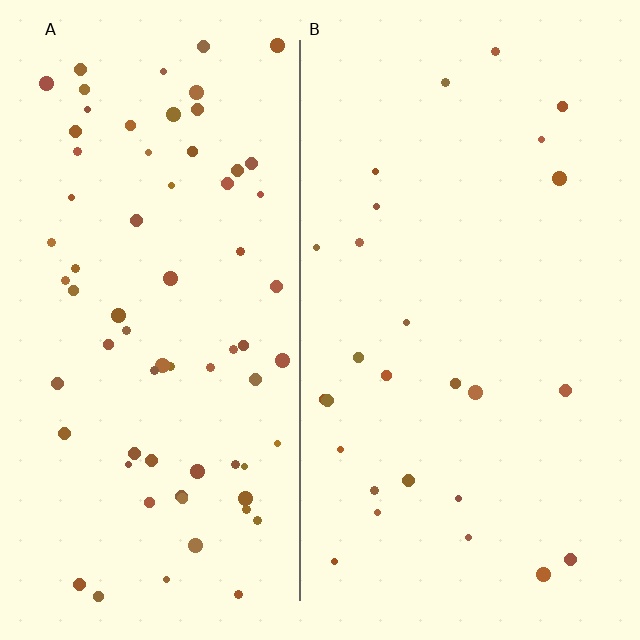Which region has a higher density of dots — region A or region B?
A (the left).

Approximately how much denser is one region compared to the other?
Approximately 2.7× — region A over region B.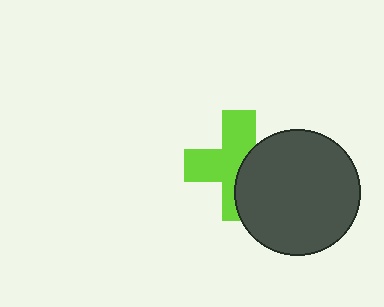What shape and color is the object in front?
The object in front is a dark gray circle.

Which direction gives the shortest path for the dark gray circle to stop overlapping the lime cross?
Moving right gives the shortest separation.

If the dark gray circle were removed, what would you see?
You would see the complete lime cross.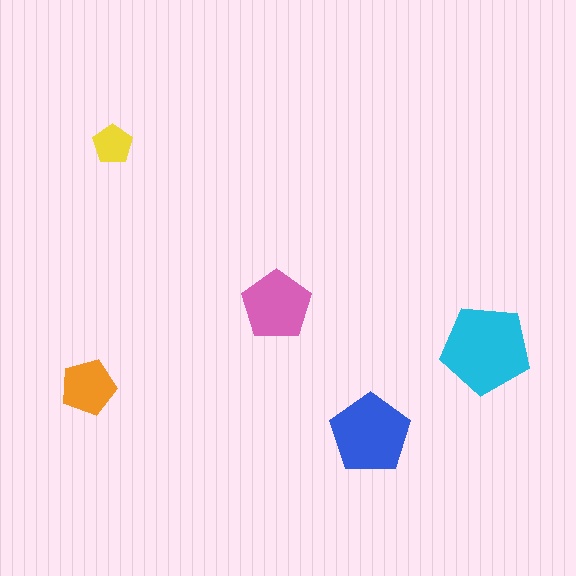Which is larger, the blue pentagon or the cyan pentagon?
The cyan one.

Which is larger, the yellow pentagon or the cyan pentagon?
The cyan one.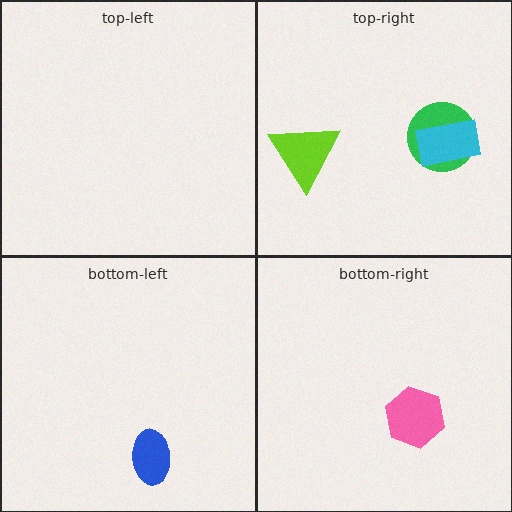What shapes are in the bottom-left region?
The blue ellipse.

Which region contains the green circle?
The top-right region.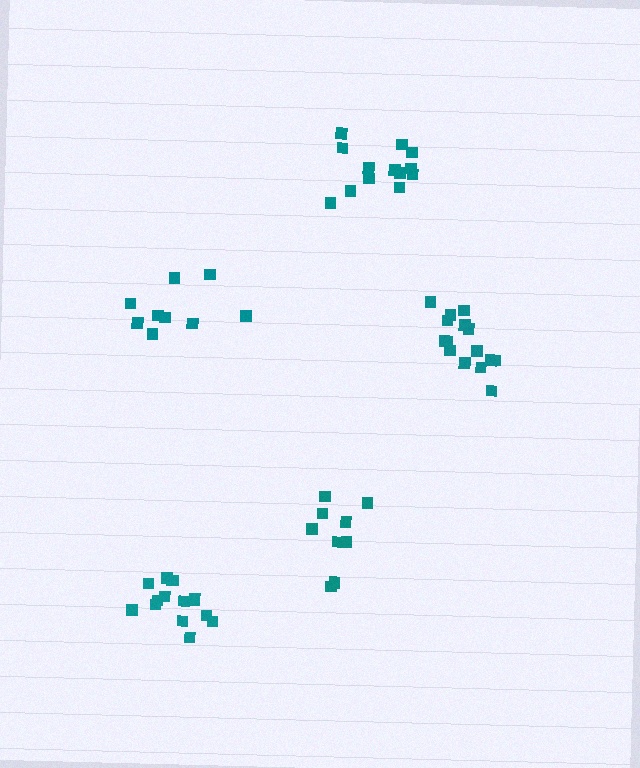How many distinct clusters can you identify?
There are 5 distinct clusters.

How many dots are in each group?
Group 1: 13 dots, Group 2: 15 dots, Group 3: 9 dots, Group 4: 15 dots, Group 5: 9 dots (61 total).